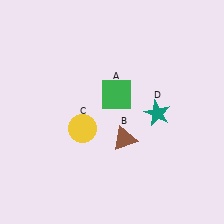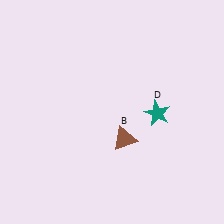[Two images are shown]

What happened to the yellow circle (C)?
The yellow circle (C) was removed in Image 2. It was in the bottom-left area of Image 1.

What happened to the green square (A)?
The green square (A) was removed in Image 2. It was in the top-right area of Image 1.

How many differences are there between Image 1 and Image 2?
There are 2 differences between the two images.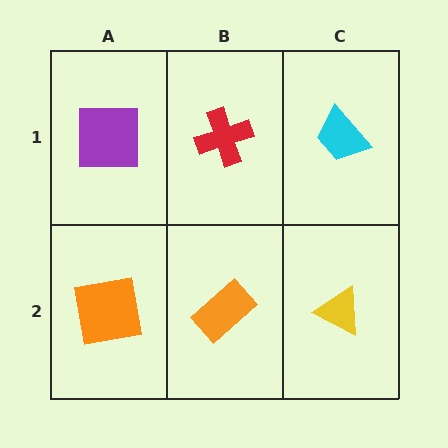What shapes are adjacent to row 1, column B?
An orange rectangle (row 2, column B), a purple square (row 1, column A), a cyan trapezoid (row 1, column C).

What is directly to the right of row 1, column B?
A cyan trapezoid.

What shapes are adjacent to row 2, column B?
A red cross (row 1, column B), an orange square (row 2, column A), a yellow triangle (row 2, column C).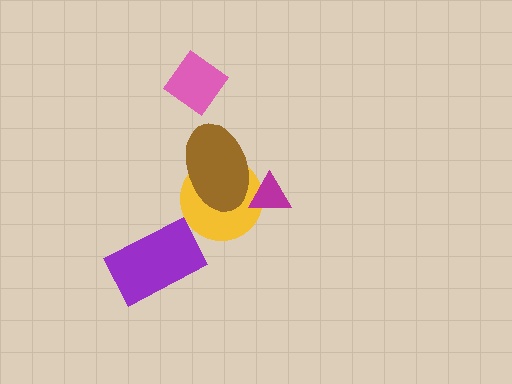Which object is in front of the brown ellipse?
The magenta triangle is in front of the brown ellipse.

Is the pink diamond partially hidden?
No, no other shape covers it.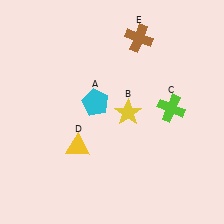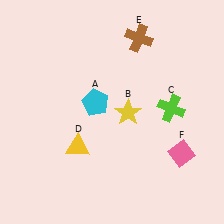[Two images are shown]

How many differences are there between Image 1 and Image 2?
There is 1 difference between the two images.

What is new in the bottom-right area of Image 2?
A pink diamond (F) was added in the bottom-right area of Image 2.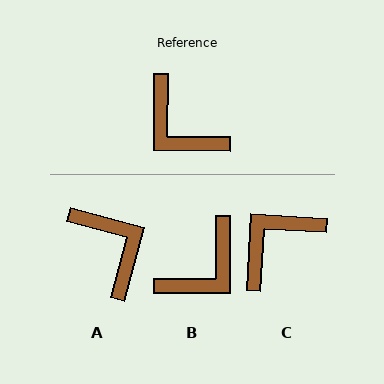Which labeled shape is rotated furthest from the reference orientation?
A, about 165 degrees away.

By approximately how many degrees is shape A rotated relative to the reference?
Approximately 165 degrees counter-clockwise.